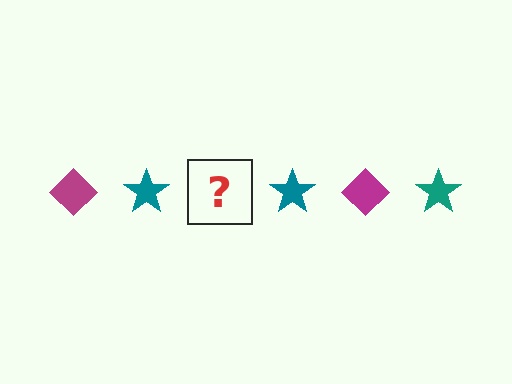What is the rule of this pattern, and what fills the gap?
The rule is that the pattern alternates between magenta diamond and teal star. The gap should be filled with a magenta diamond.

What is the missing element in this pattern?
The missing element is a magenta diamond.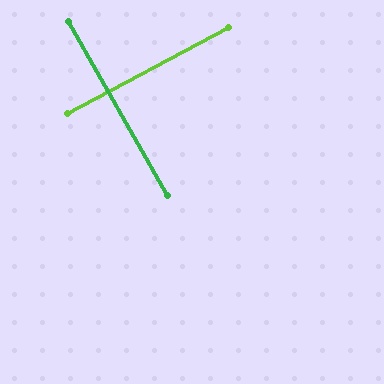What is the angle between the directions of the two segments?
Approximately 88 degrees.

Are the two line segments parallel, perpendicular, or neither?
Perpendicular — they meet at approximately 88°.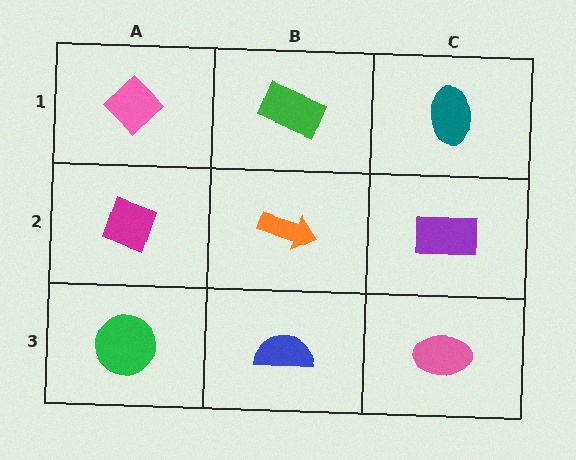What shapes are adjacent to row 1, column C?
A purple rectangle (row 2, column C), a green rectangle (row 1, column B).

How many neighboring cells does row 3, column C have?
2.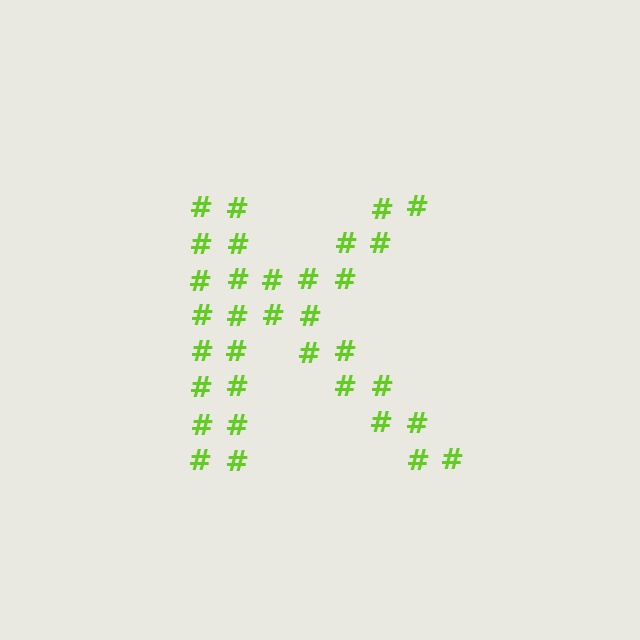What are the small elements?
The small elements are hash symbols.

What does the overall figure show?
The overall figure shows the letter K.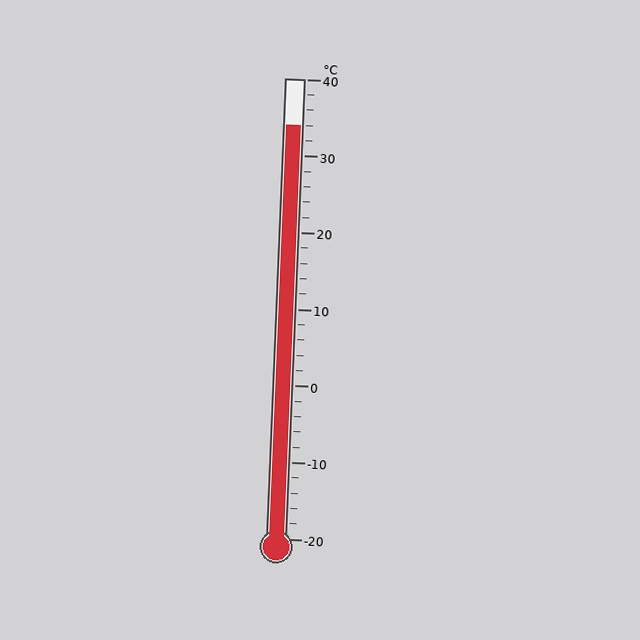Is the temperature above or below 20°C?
The temperature is above 20°C.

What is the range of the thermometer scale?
The thermometer scale ranges from -20°C to 40°C.